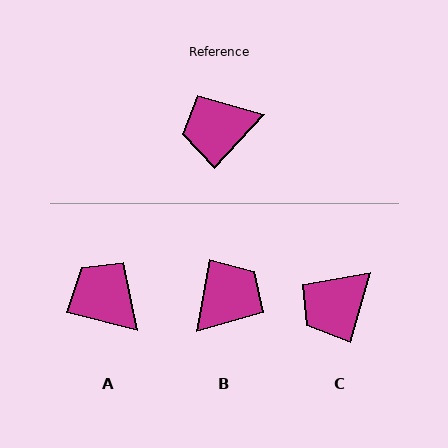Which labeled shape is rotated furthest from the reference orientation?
B, about 148 degrees away.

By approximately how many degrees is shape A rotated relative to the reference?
Approximately 62 degrees clockwise.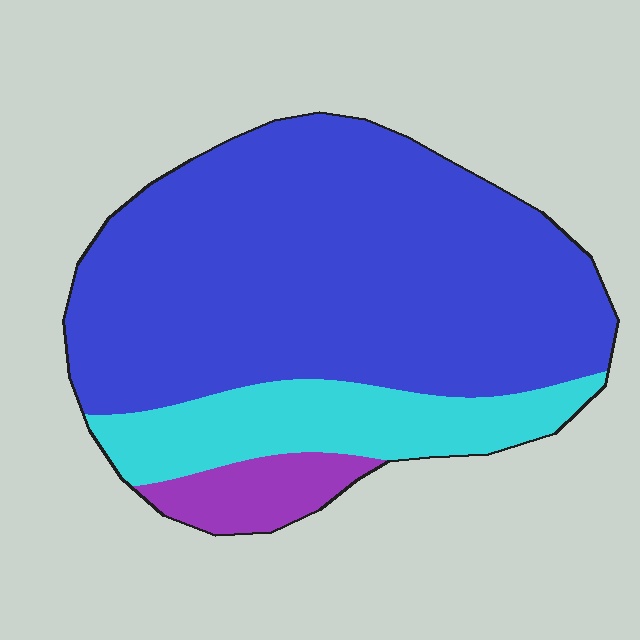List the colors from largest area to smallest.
From largest to smallest: blue, cyan, purple.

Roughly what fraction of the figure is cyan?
Cyan takes up about one fifth (1/5) of the figure.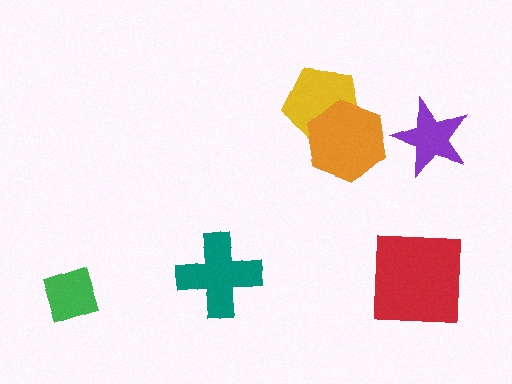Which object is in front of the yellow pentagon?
The orange hexagon is in front of the yellow pentagon.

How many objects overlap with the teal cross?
0 objects overlap with the teal cross.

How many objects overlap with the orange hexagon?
1 object overlaps with the orange hexagon.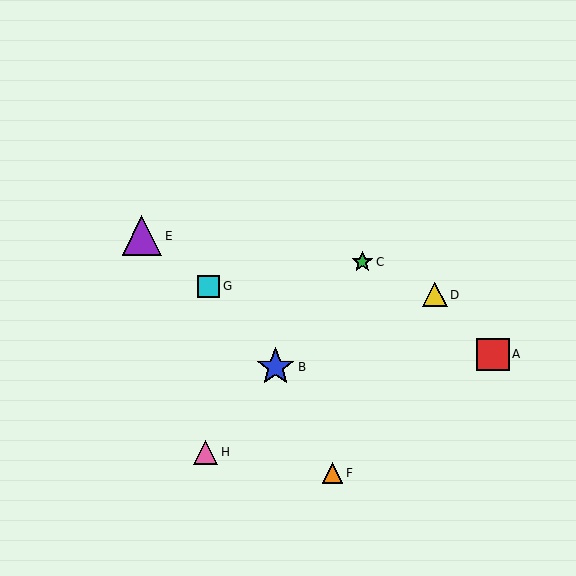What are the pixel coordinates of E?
Object E is at (142, 236).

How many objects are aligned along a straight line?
3 objects (B, C, H) are aligned along a straight line.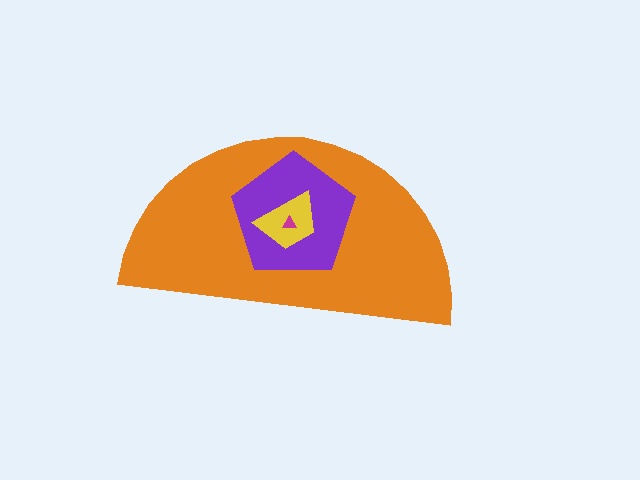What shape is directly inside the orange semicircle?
The purple pentagon.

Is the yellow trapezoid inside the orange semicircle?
Yes.